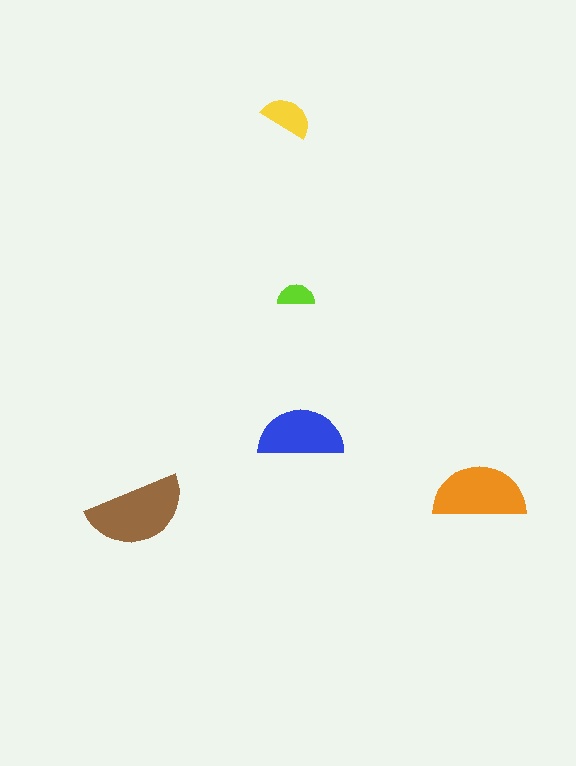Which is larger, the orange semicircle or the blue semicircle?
The orange one.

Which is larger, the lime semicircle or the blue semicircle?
The blue one.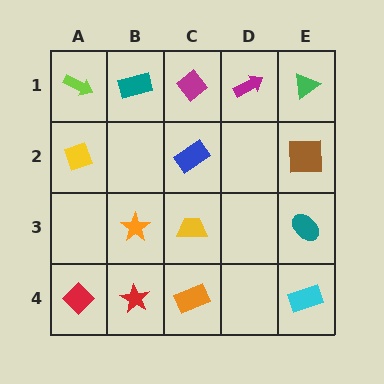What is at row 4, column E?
A cyan rectangle.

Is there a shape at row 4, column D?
No, that cell is empty.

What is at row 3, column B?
An orange star.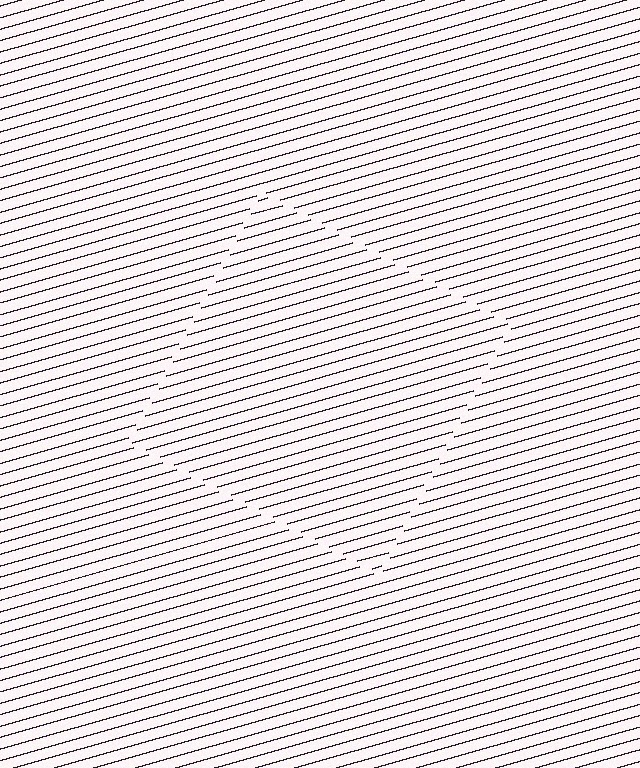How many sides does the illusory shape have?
4 sides — the line-ends trace a square.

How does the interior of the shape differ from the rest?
The interior of the shape contains the same grating, shifted by half a period — the contour is defined by the phase discontinuity where line-ends from the inner and outer gratings abut.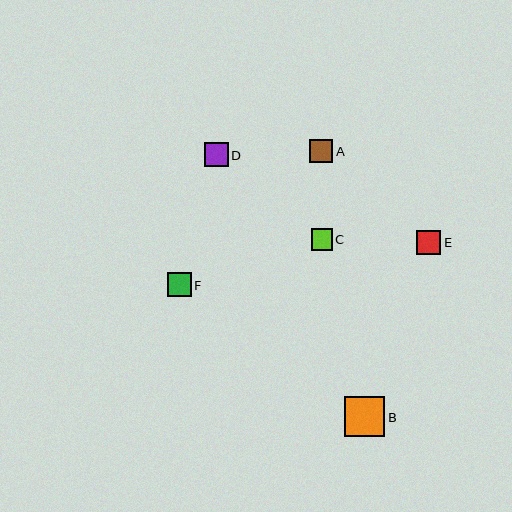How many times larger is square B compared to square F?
Square B is approximately 1.7 times the size of square F.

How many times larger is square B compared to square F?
Square B is approximately 1.7 times the size of square F.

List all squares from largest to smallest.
From largest to smallest: B, E, F, D, A, C.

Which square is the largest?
Square B is the largest with a size of approximately 40 pixels.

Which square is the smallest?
Square C is the smallest with a size of approximately 21 pixels.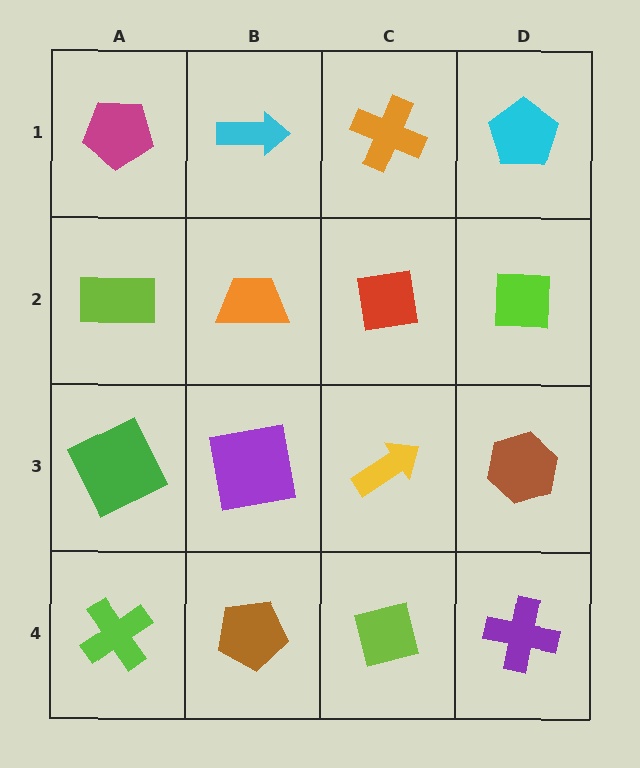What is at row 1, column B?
A cyan arrow.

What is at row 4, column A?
A lime cross.